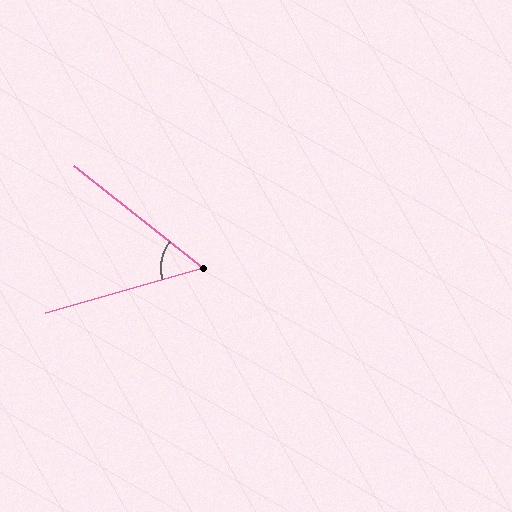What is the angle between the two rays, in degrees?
Approximately 54 degrees.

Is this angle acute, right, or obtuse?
It is acute.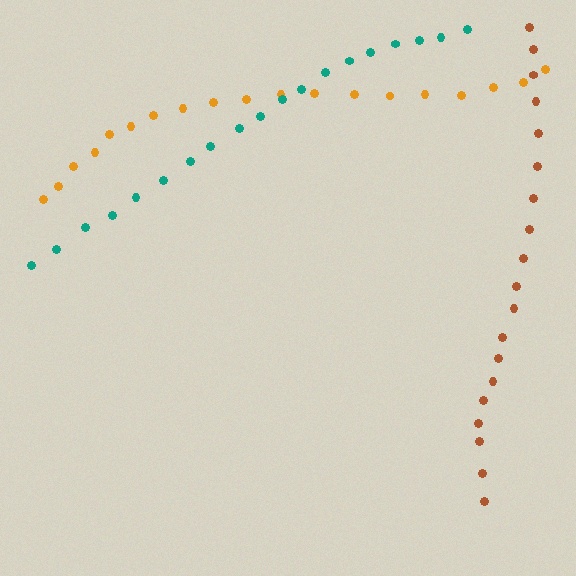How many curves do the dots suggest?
There are 3 distinct paths.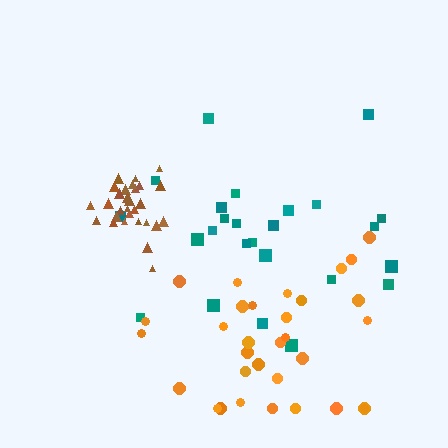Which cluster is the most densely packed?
Brown.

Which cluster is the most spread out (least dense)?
Teal.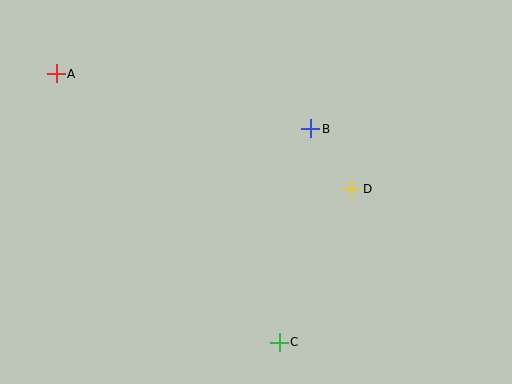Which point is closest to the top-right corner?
Point B is closest to the top-right corner.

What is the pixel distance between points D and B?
The distance between D and B is 73 pixels.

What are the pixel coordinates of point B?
Point B is at (311, 129).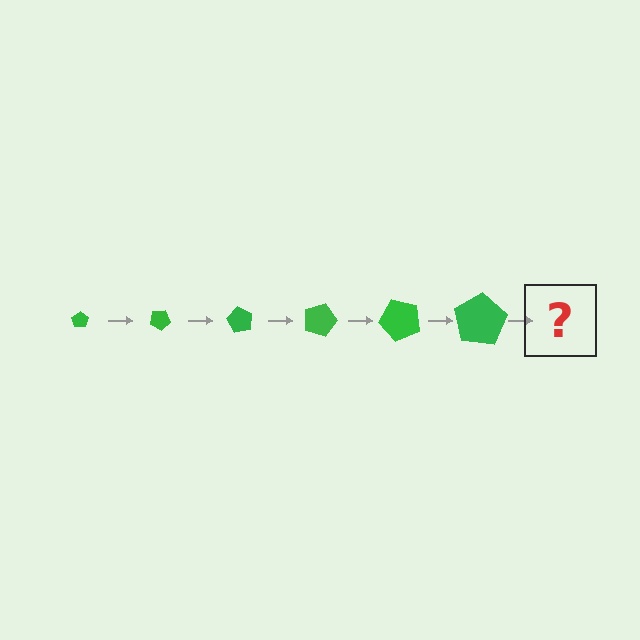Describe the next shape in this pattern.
It should be a pentagon, larger than the previous one and rotated 180 degrees from the start.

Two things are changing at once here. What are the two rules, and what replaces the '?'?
The two rules are that the pentagon grows larger each step and it rotates 30 degrees each step. The '?' should be a pentagon, larger than the previous one and rotated 180 degrees from the start.